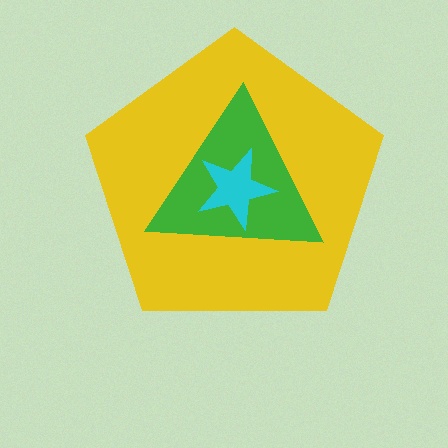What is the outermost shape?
The yellow pentagon.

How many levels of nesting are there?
3.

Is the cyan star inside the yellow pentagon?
Yes.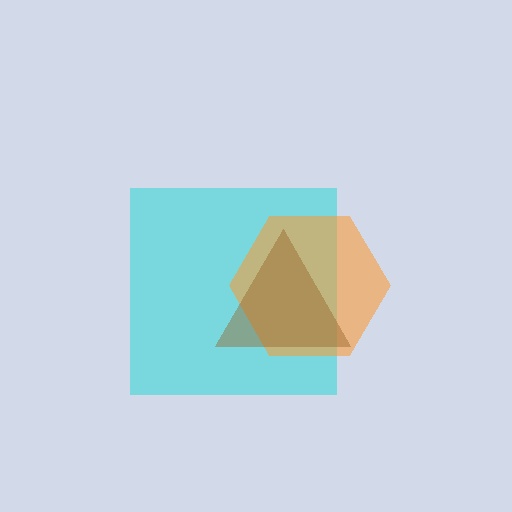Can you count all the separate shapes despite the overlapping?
Yes, there are 3 separate shapes.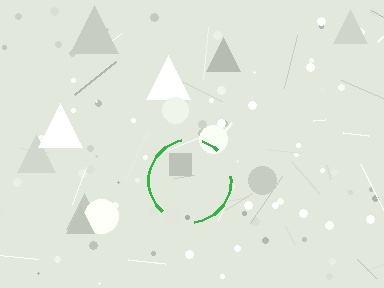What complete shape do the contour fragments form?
The contour fragments form a circle.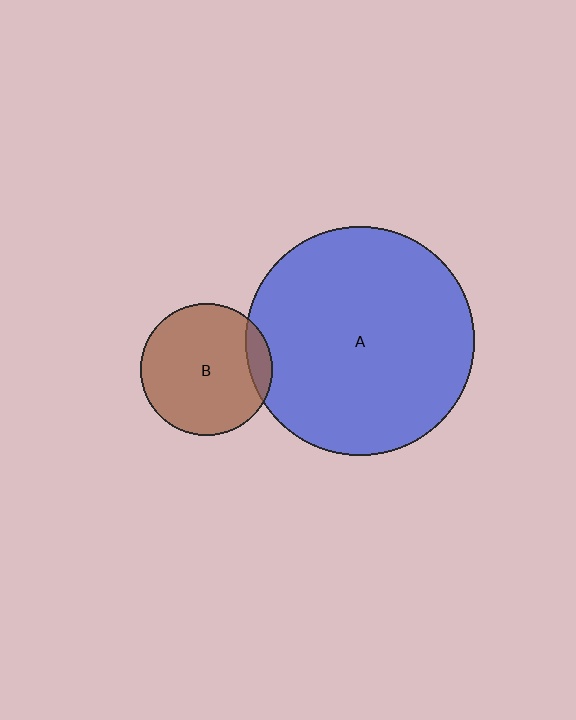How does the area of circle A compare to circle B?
Approximately 3.0 times.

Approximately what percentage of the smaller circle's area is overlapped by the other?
Approximately 10%.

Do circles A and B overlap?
Yes.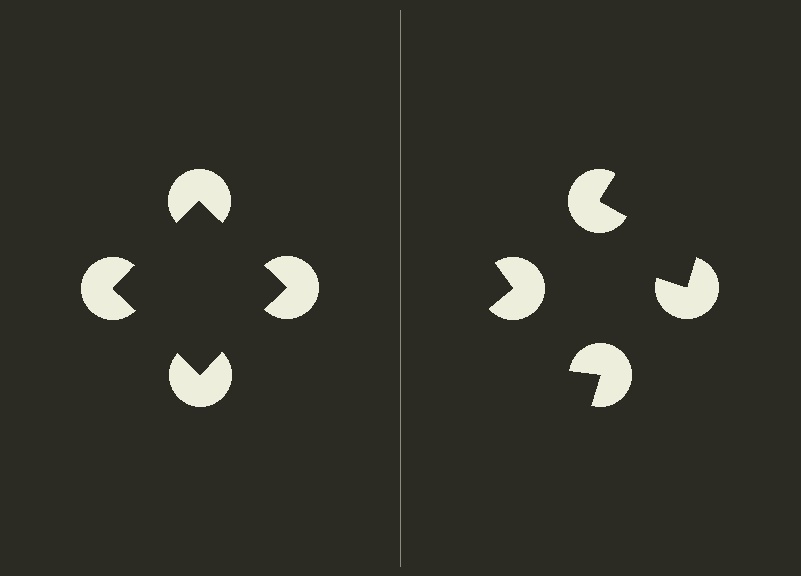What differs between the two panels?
The pac-man discs are positioned identically on both sides; only the wedge orientations differ. On the left they align to a square; on the right they are misaligned.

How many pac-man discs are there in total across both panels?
8 — 4 on each side.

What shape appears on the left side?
An illusory square.